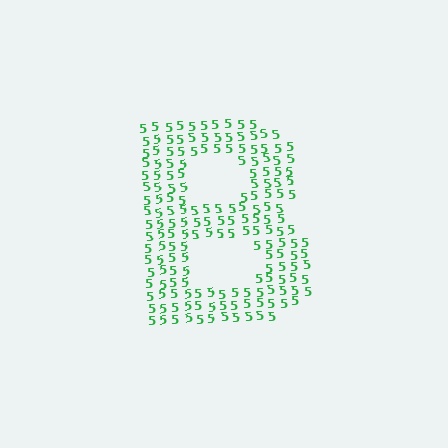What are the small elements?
The small elements are digit 5's.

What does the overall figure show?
The overall figure shows the letter B.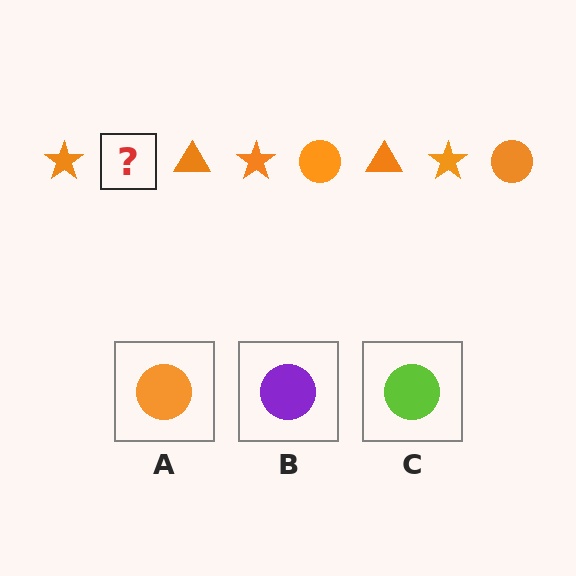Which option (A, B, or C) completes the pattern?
A.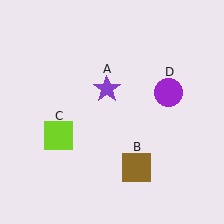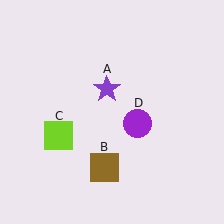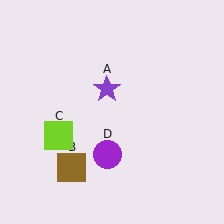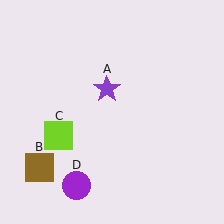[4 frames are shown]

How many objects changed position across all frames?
2 objects changed position: brown square (object B), purple circle (object D).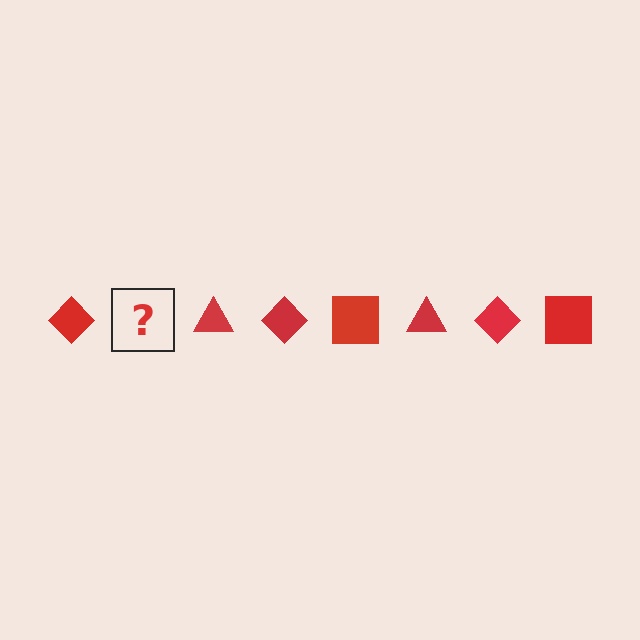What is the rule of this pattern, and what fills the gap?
The rule is that the pattern cycles through diamond, square, triangle shapes in red. The gap should be filled with a red square.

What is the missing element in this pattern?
The missing element is a red square.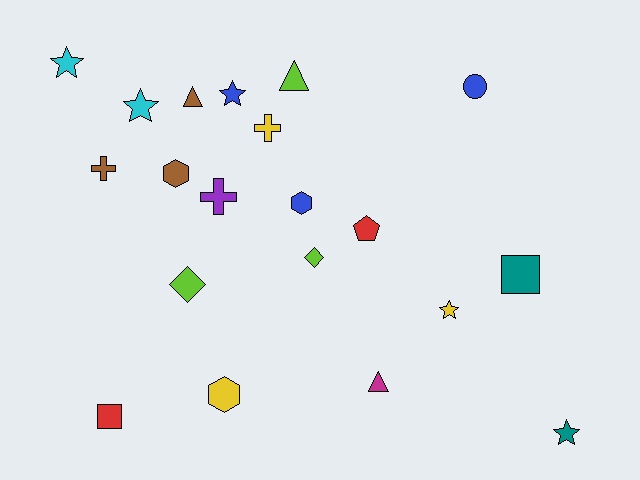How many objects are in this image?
There are 20 objects.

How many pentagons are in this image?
There is 1 pentagon.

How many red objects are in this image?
There are 2 red objects.